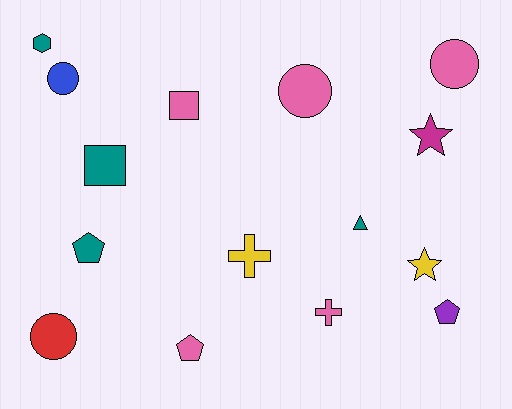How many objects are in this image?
There are 15 objects.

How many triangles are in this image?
There is 1 triangle.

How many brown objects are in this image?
There are no brown objects.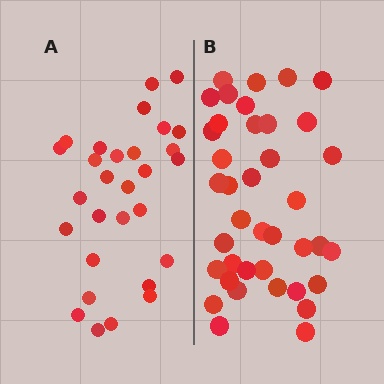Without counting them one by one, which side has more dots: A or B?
Region B (the right region) has more dots.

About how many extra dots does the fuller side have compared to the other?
Region B has roughly 10 or so more dots than region A.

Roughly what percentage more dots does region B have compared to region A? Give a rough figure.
About 35% more.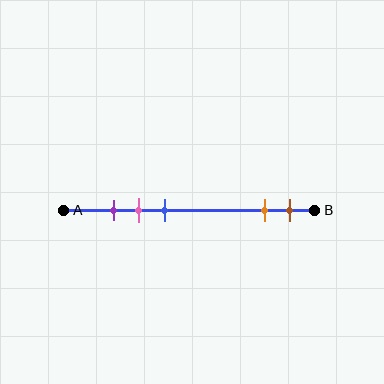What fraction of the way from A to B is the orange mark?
The orange mark is approximately 80% (0.8) of the way from A to B.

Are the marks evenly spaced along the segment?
No, the marks are not evenly spaced.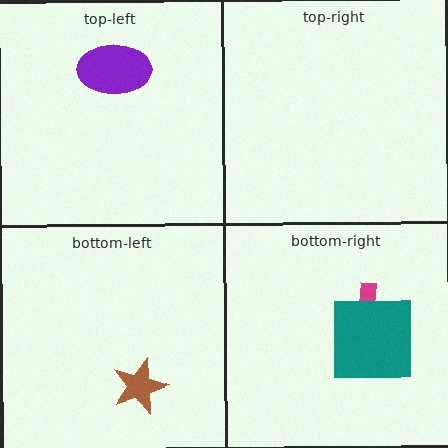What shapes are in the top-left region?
The purple ellipse.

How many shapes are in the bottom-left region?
1.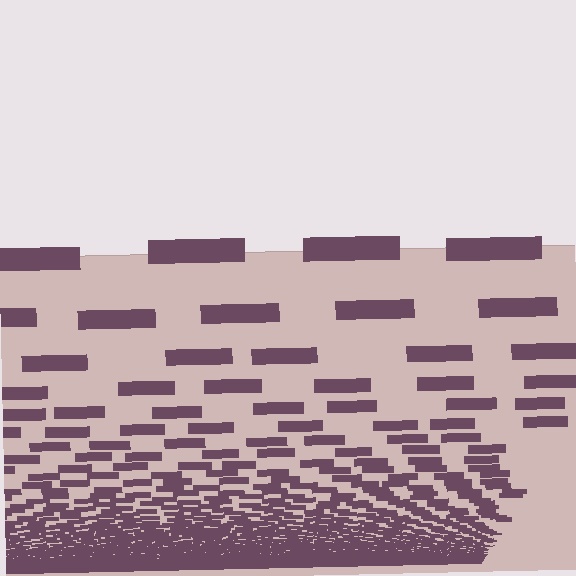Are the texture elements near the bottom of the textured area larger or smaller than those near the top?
Smaller. The gradient is inverted — elements near the bottom are smaller and denser.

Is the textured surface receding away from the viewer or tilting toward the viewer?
The surface appears to tilt toward the viewer. Texture elements get larger and sparser toward the top.